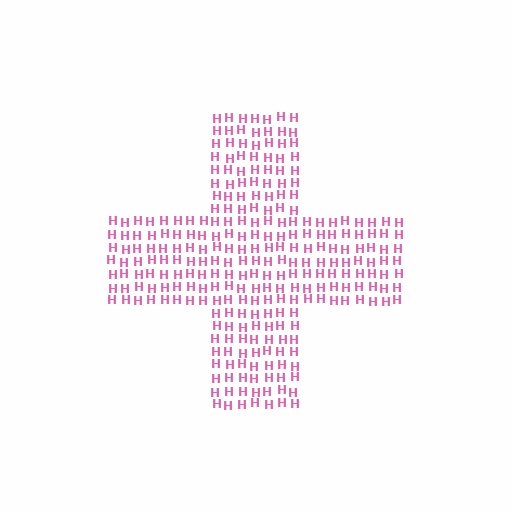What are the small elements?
The small elements are letter H's.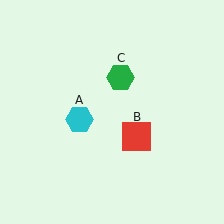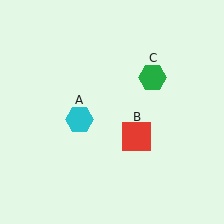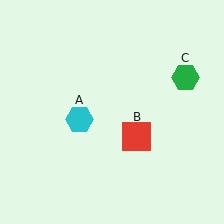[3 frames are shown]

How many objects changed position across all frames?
1 object changed position: green hexagon (object C).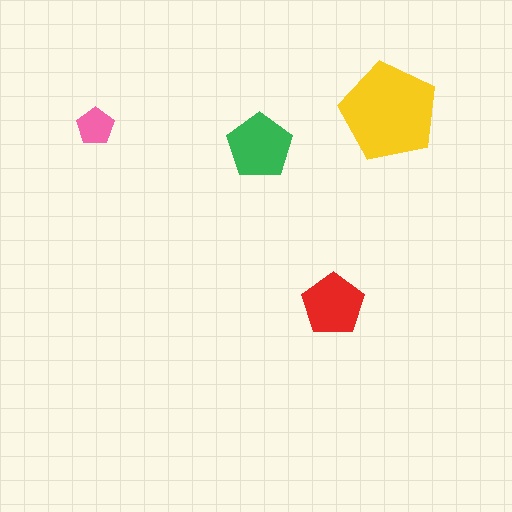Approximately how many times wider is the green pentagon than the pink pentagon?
About 1.5 times wider.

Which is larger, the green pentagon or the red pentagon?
The green one.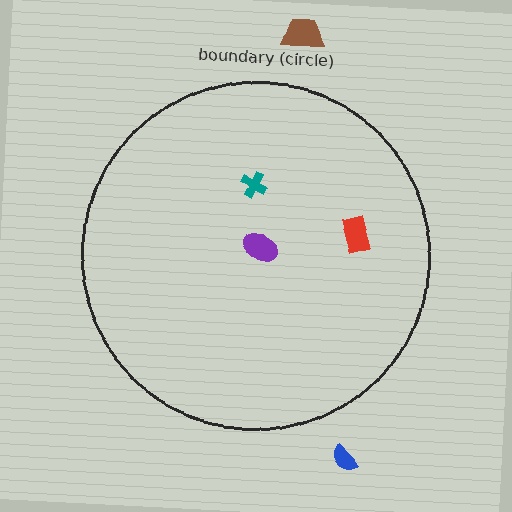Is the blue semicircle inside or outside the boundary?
Outside.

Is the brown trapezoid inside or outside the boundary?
Outside.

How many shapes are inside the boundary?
3 inside, 2 outside.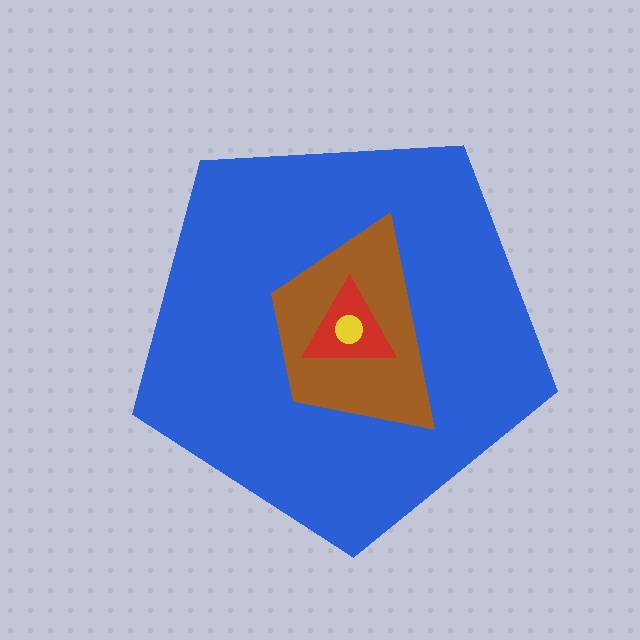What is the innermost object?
The yellow circle.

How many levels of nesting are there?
4.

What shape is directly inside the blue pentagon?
The brown trapezoid.